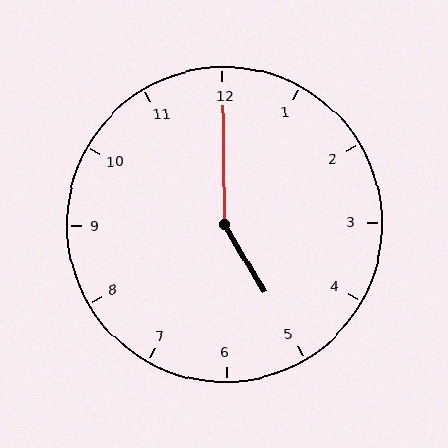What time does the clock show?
5:00.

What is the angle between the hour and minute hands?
Approximately 150 degrees.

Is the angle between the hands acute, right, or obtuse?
It is obtuse.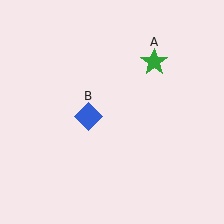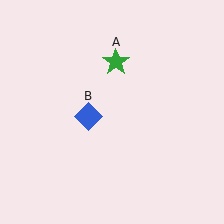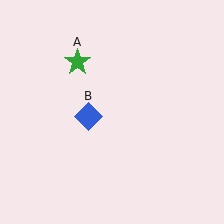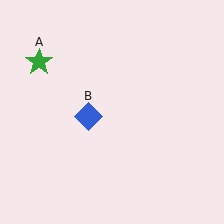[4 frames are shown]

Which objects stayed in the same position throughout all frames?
Blue diamond (object B) remained stationary.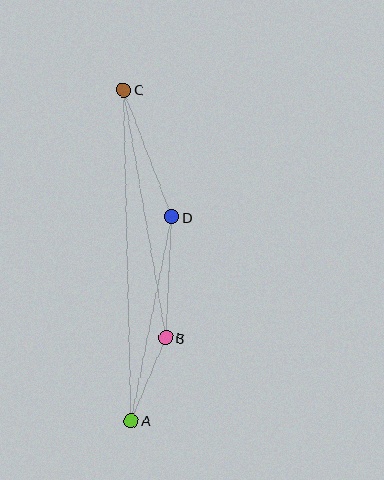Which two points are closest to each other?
Points A and B are closest to each other.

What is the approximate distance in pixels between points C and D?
The distance between C and D is approximately 136 pixels.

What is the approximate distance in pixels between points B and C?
The distance between B and C is approximately 251 pixels.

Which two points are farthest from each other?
Points A and C are farthest from each other.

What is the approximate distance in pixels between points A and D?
The distance between A and D is approximately 208 pixels.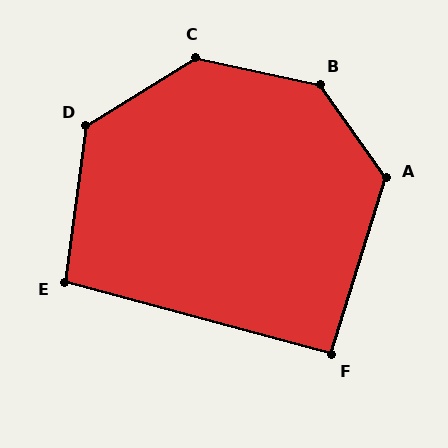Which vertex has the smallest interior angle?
F, at approximately 92 degrees.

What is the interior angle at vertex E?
Approximately 98 degrees (obtuse).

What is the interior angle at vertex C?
Approximately 135 degrees (obtuse).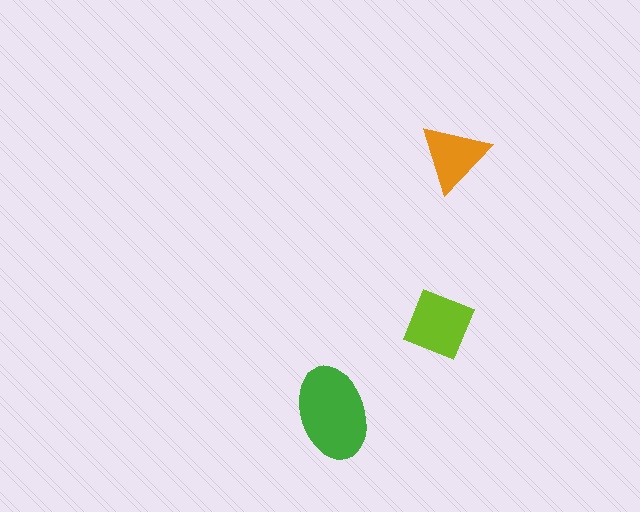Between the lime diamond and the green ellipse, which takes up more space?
The green ellipse.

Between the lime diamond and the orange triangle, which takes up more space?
The lime diamond.